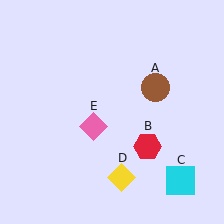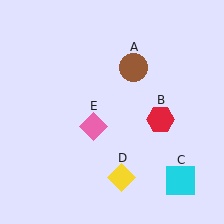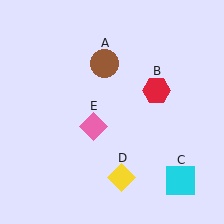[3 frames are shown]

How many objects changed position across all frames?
2 objects changed position: brown circle (object A), red hexagon (object B).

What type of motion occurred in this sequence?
The brown circle (object A), red hexagon (object B) rotated counterclockwise around the center of the scene.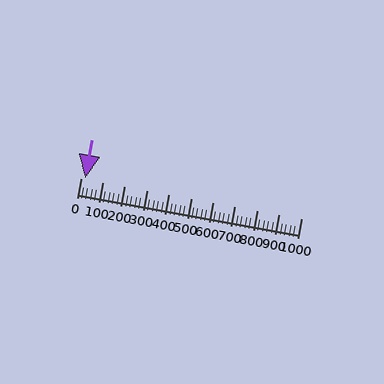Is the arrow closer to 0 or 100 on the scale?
The arrow is closer to 0.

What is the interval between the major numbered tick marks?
The major tick marks are spaced 100 units apart.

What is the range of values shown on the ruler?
The ruler shows values from 0 to 1000.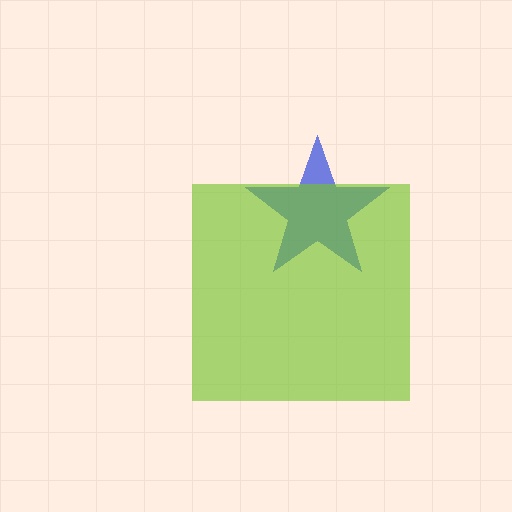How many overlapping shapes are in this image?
There are 2 overlapping shapes in the image.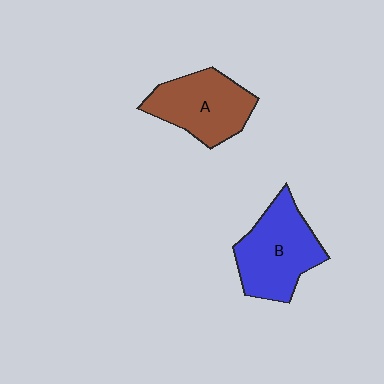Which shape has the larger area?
Shape B (blue).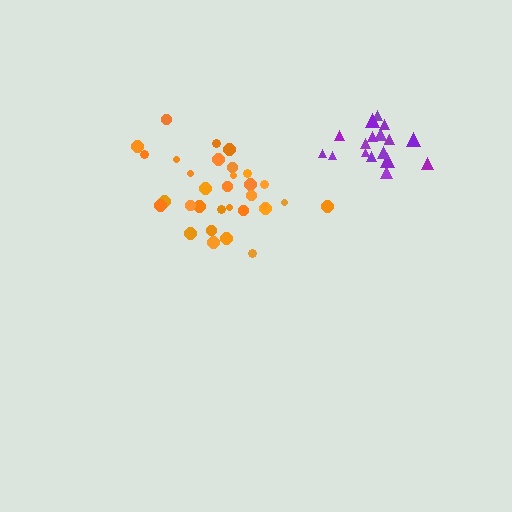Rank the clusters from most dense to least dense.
purple, orange.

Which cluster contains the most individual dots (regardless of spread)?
Orange (32).